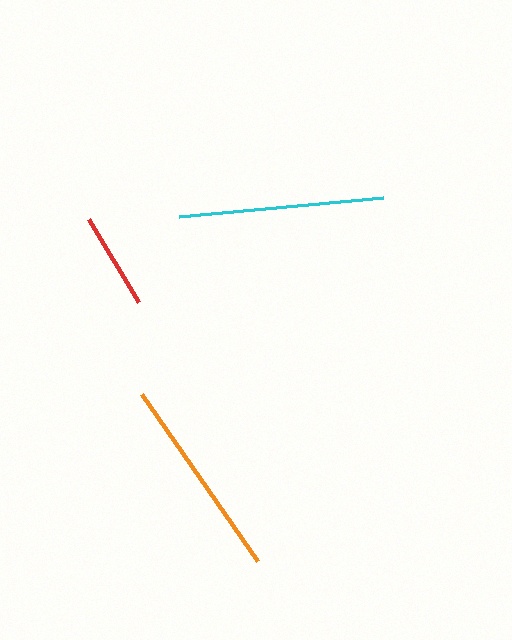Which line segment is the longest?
The cyan line is the longest at approximately 205 pixels.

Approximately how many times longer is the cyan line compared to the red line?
The cyan line is approximately 2.1 times the length of the red line.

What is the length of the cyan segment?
The cyan segment is approximately 205 pixels long.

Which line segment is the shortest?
The red line is the shortest at approximately 97 pixels.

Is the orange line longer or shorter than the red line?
The orange line is longer than the red line.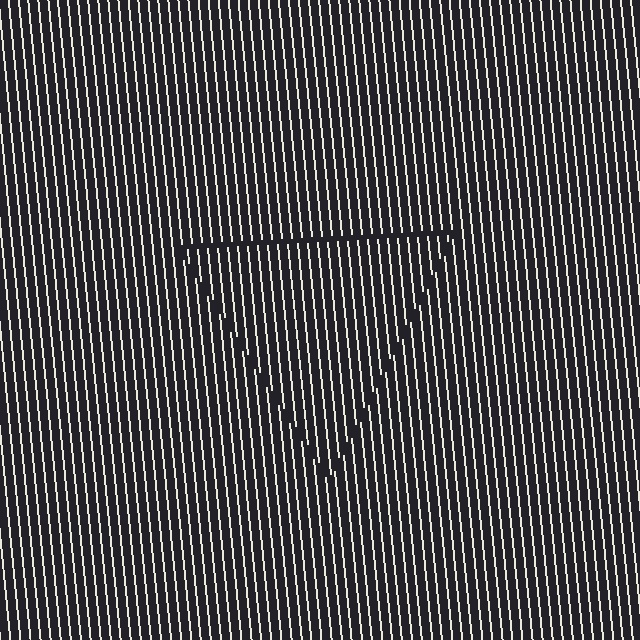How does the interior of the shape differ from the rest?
The interior of the shape contains the same grating, shifted by half a period — the contour is defined by the phase discontinuity where line-ends from the inner and outer gratings abut.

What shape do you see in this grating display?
An illusory triangle. The interior of the shape contains the same grating, shifted by half a period — the contour is defined by the phase discontinuity where line-ends from the inner and outer gratings abut.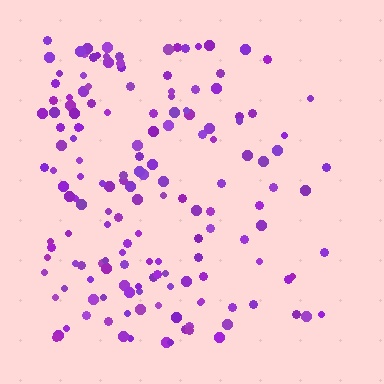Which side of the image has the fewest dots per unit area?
The right.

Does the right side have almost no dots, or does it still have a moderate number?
Still a moderate number, just noticeably fewer than the left.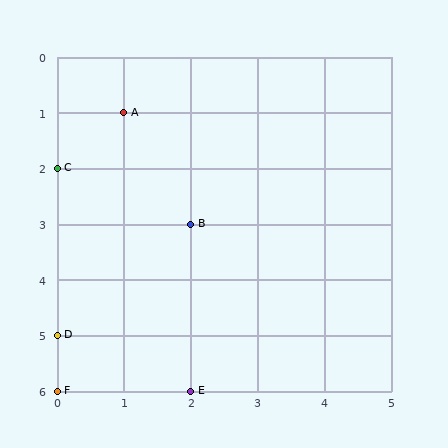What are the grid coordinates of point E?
Point E is at grid coordinates (2, 6).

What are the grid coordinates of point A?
Point A is at grid coordinates (1, 1).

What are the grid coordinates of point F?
Point F is at grid coordinates (0, 6).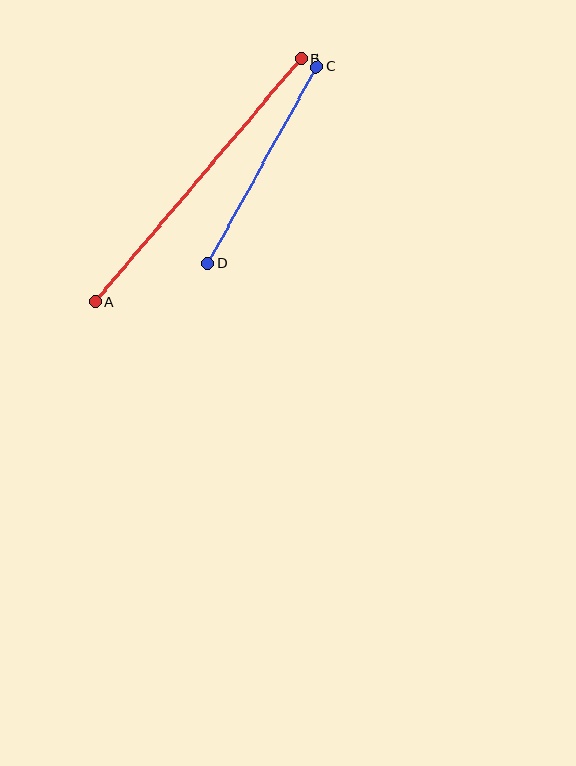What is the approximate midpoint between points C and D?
The midpoint is at approximately (262, 165) pixels.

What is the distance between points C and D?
The distance is approximately 225 pixels.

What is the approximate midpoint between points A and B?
The midpoint is at approximately (198, 180) pixels.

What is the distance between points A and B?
The distance is approximately 318 pixels.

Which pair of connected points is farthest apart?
Points A and B are farthest apart.